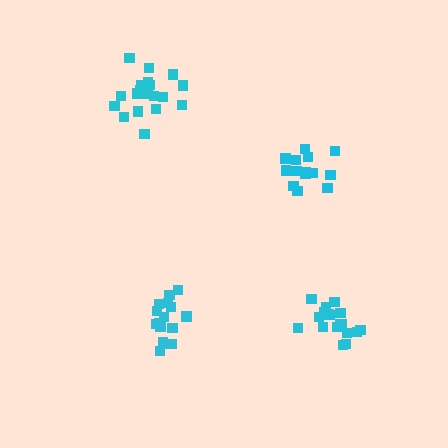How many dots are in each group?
Group 1: 18 dots, Group 2: 16 dots, Group 3: 20 dots, Group 4: 14 dots (68 total).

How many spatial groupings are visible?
There are 4 spatial groupings.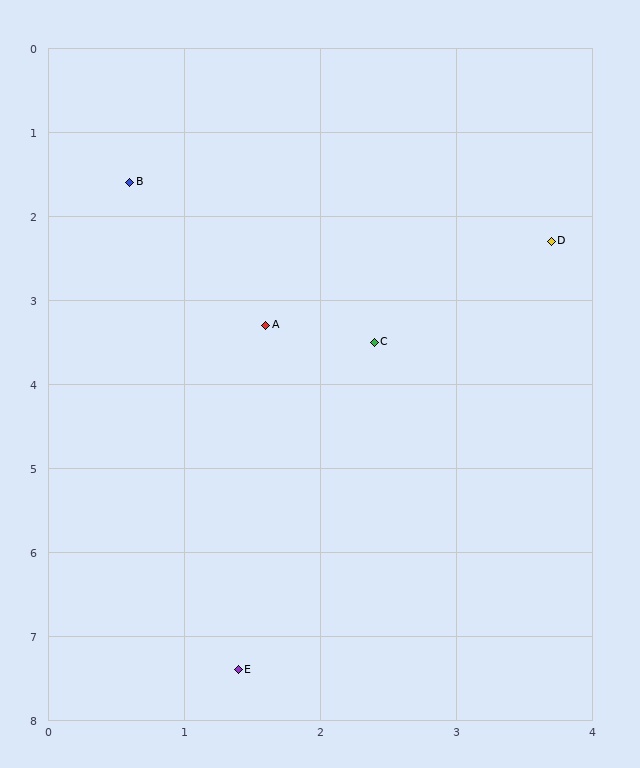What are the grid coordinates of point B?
Point B is at approximately (0.6, 1.6).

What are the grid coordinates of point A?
Point A is at approximately (1.6, 3.3).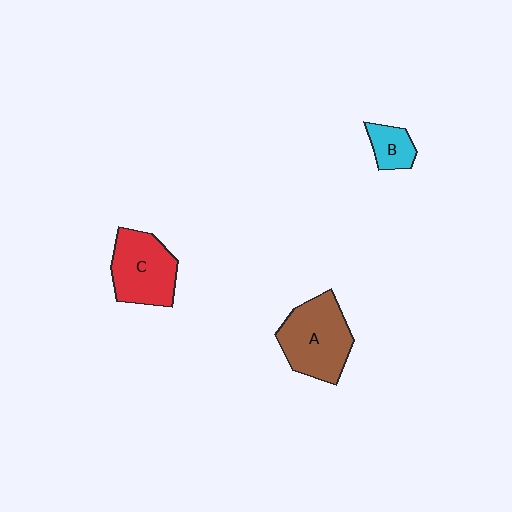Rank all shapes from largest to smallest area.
From largest to smallest: A (brown), C (red), B (cyan).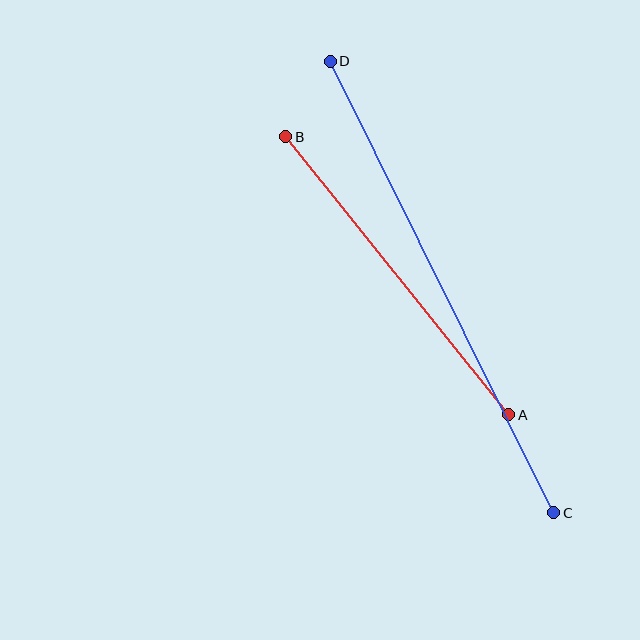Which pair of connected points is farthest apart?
Points C and D are farthest apart.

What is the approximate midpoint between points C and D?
The midpoint is at approximately (442, 287) pixels.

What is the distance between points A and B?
The distance is approximately 356 pixels.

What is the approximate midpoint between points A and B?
The midpoint is at approximately (397, 276) pixels.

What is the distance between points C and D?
The distance is approximately 504 pixels.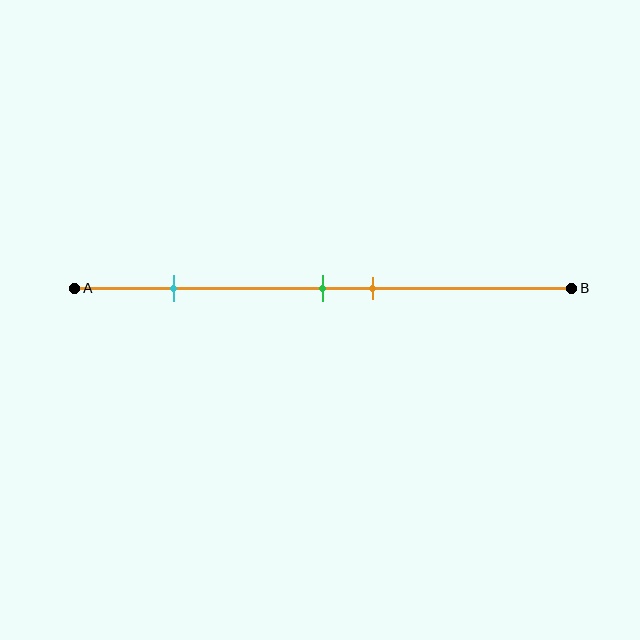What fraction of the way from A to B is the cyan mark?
The cyan mark is approximately 20% (0.2) of the way from A to B.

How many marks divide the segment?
There are 3 marks dividing the segment.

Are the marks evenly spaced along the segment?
No, the marks are not evenly spaced.